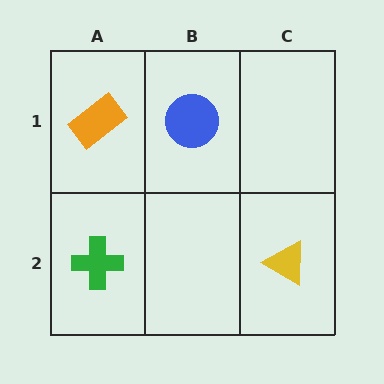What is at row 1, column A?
An orange rectangle.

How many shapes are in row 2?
2 shapes.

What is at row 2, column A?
A green cross.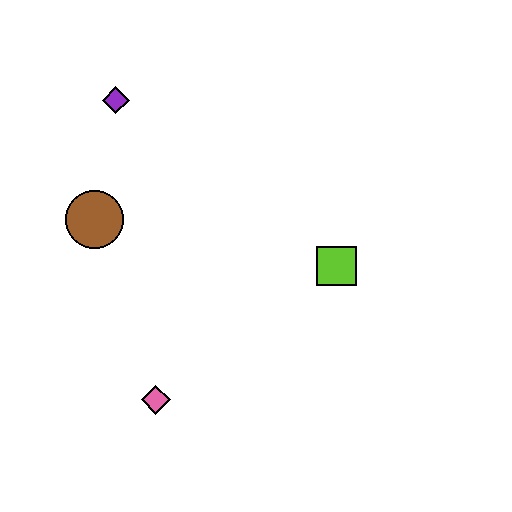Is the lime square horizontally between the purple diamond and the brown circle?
No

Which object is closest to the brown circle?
The purple diamond is closest to the brown circle.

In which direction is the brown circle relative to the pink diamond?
The brown circle is above the pink diamond.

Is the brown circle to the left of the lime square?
Yes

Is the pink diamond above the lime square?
No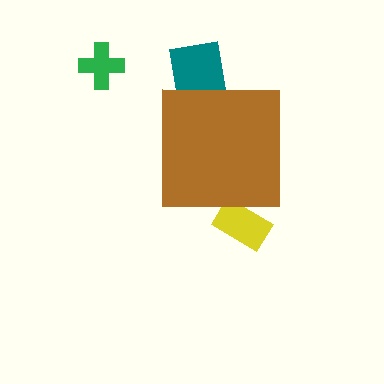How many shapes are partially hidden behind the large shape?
2 shapes are partially hidden.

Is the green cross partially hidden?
No, the green cross is fully visible.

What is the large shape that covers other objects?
A brown square.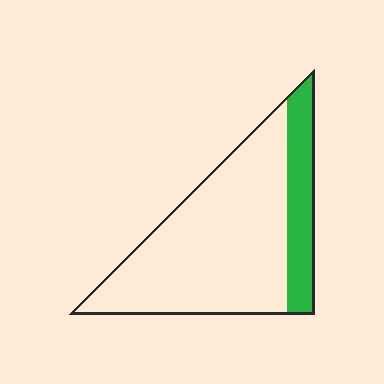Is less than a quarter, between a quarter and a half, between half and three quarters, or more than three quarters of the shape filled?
Less than a quarter.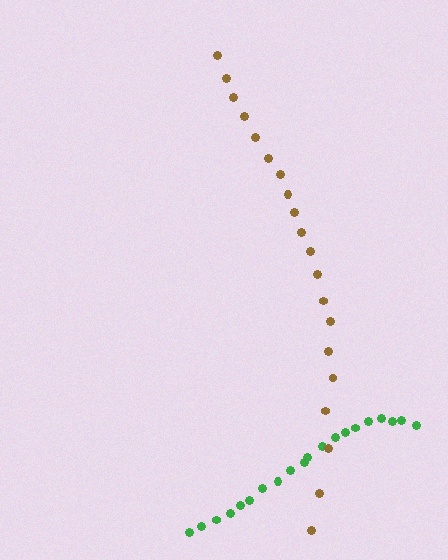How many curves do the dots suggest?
There are 2 distinct paths.